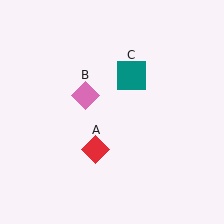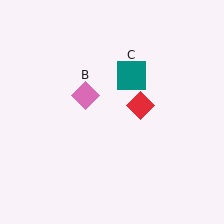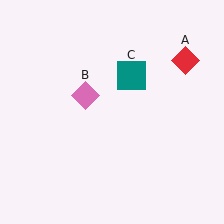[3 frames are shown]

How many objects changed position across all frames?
1 object changed position: red diamond (object A).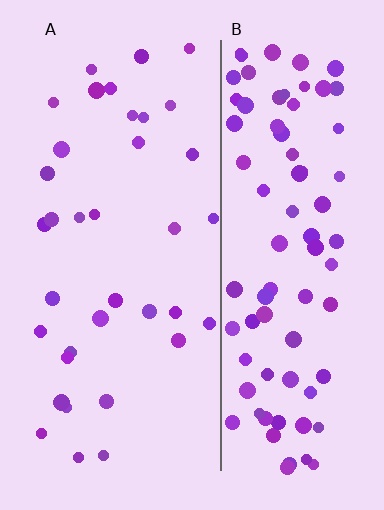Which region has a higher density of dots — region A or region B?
B (the right).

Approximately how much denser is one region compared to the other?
Approximately 2.5× — region B over region A.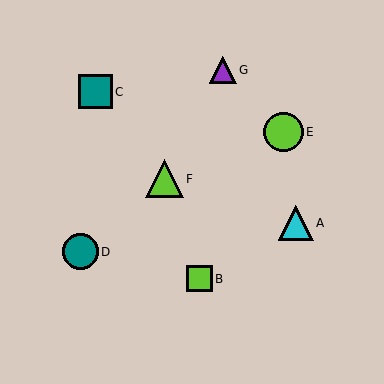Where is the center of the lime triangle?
The center of the lime triangle is at (164, 179).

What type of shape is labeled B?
Shape B is a lime square.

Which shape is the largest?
The lime circle (labeled E) is the largest.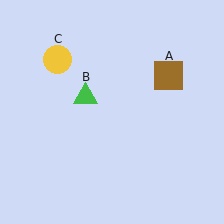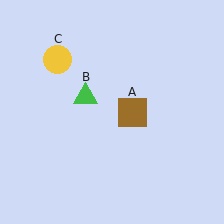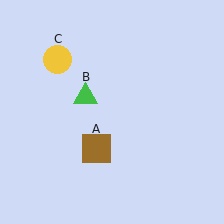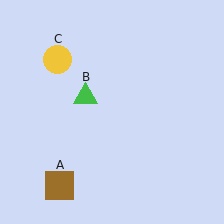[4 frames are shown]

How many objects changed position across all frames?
1 object changed position: brown square (object A).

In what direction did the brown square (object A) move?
The brown square (object A) moved down and to the left.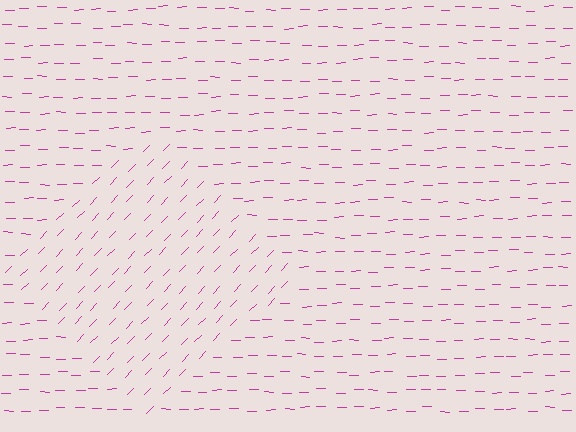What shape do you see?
I see a diamond.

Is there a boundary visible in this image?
Yes, there is a texture boundary formed by a change in line orientation.